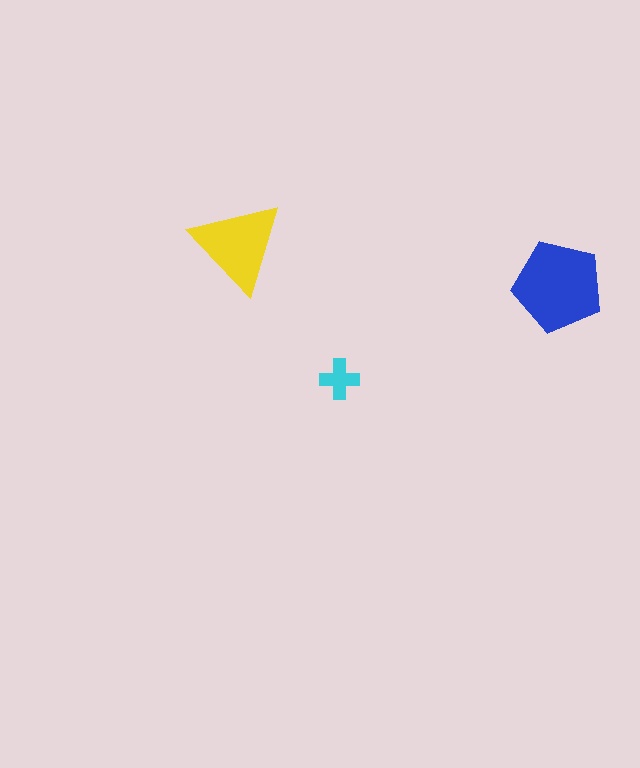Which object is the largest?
The blue pentagon.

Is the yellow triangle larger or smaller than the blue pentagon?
Smaller.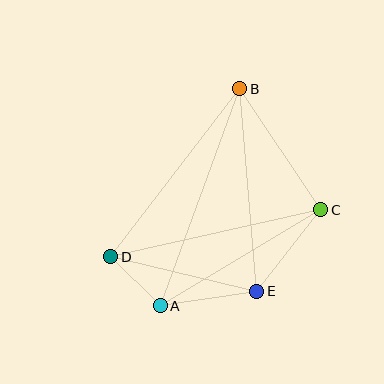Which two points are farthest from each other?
Points A and B are farthest from each other.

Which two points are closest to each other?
Points A and D are closest to each other.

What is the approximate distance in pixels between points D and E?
The distance between D and E is approximately 150 pixels.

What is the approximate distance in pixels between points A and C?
The distance between A and C is approximately 187 pixels.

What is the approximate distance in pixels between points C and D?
The distance between C and D is approximately 215 pixels.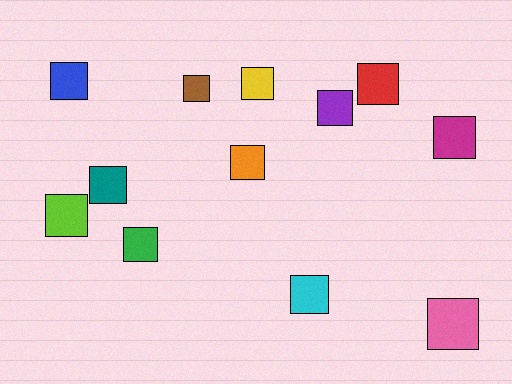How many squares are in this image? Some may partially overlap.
There are 12 squares.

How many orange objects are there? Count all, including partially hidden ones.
There is 1 orange object.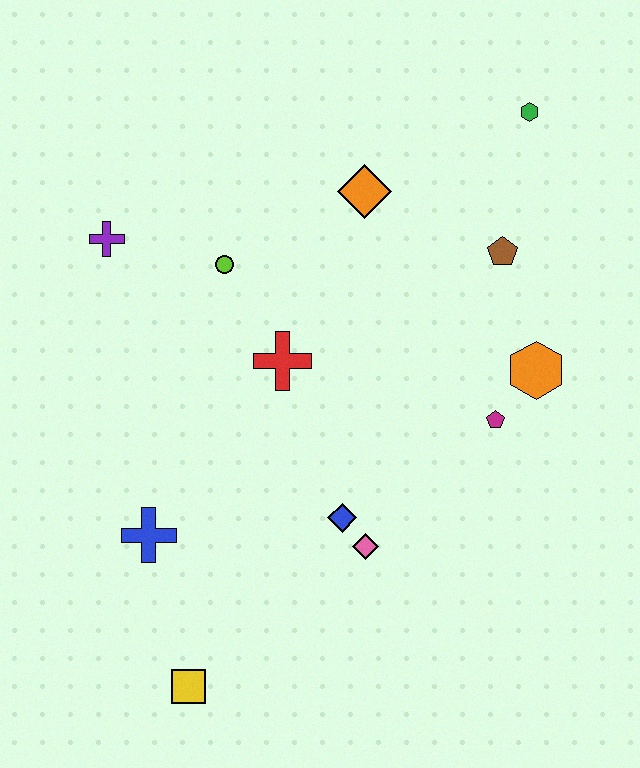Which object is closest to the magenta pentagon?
The orange hexagon is closest to the magenta pentagon.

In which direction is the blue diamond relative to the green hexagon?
The blue diamond is below the green hexagon.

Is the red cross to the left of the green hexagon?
Yes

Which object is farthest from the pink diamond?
The green hexagon is farthest from the pink diamond.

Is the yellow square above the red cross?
No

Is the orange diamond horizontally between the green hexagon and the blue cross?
Yes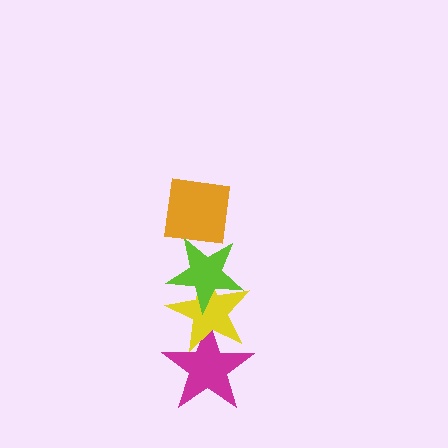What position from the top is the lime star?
The lime star is 2nd from the top.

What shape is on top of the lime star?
The orange square is on top of the lime star.